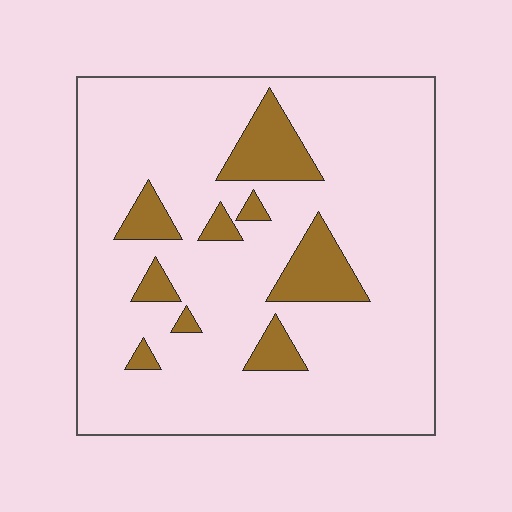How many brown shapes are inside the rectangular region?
9.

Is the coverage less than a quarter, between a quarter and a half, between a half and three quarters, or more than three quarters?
Less than a quarter.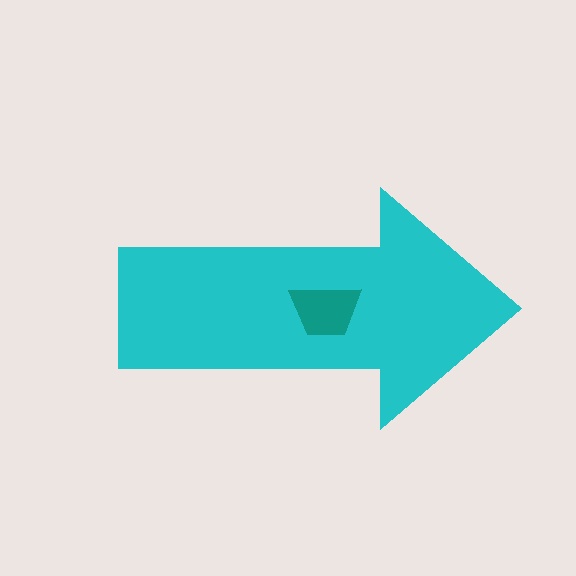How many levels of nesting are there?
2.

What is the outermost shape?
The cyan arrow.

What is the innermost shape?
The teal trapezoid.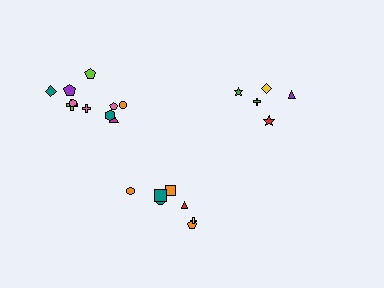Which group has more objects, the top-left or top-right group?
The top-left group.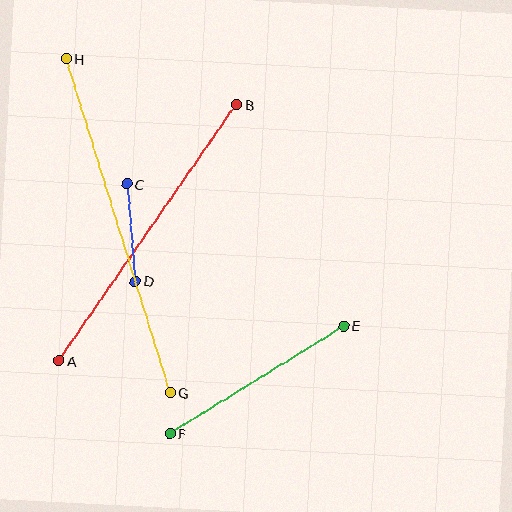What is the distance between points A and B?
The distance is approximately 312 pixels.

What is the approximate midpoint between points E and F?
The midpoint is at approximately (257, 380) pixels.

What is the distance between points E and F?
The distance is approximately 204 pixels.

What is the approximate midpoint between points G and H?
The midpoint is at approximately (118, 226) pixels.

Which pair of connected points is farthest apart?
Points G and H are farthest apart.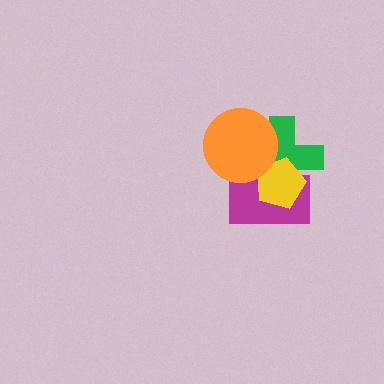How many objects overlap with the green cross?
3 objects overlap with the green cross.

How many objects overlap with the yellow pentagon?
3 objects overlap with the yellow pentagon.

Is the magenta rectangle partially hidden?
Yes, it is partially covered by another shape.